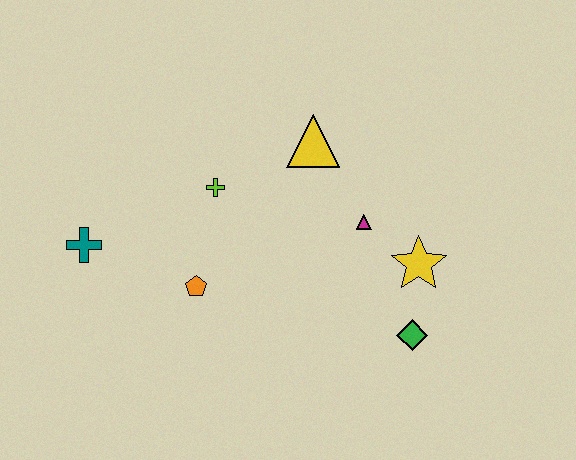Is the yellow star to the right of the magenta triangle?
Yes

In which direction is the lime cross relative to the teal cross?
The lime cross is to the right of the teal cross.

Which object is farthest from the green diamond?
The teal cross is farthest from the green diamond.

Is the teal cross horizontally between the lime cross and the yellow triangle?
No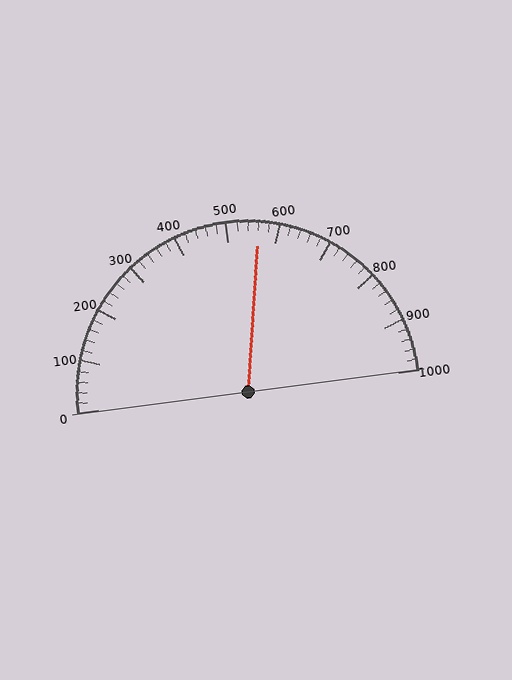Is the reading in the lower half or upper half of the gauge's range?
The reading is in the upper half of the range (0 to 1000).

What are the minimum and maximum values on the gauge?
The gauge ranges from 0 to 1000.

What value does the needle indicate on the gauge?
The needle indicates approximately 560.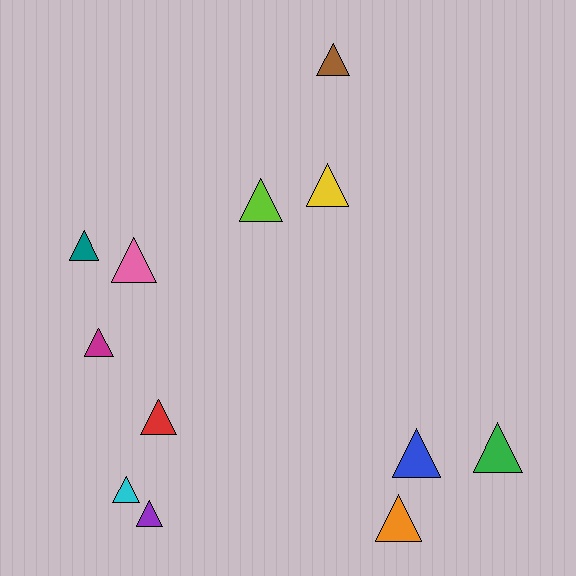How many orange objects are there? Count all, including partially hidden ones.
There is 1 orange object.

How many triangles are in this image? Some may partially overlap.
There are 12 triangles.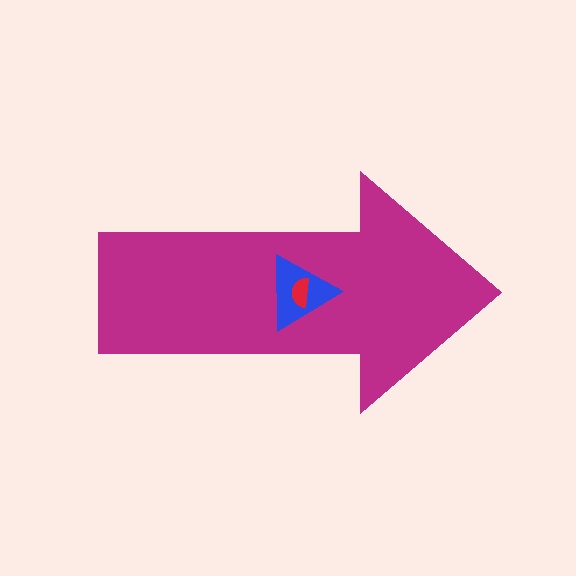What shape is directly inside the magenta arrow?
The blue triangle.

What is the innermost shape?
The red semicircle.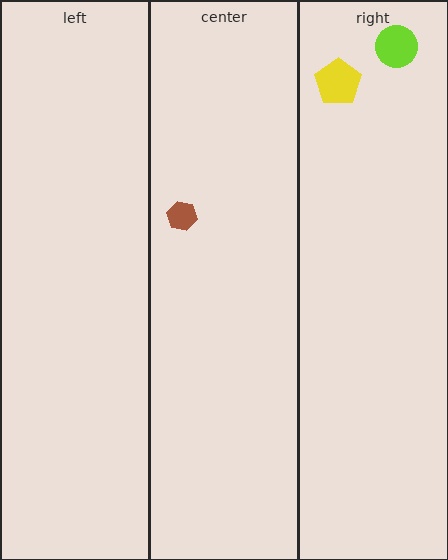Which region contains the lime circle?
The right region.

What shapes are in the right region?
The lime circle, the yellow pentagon.